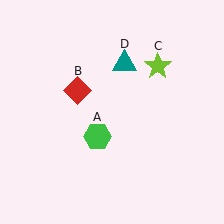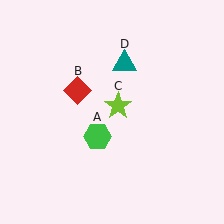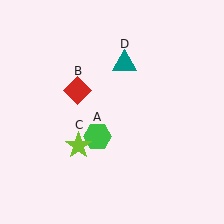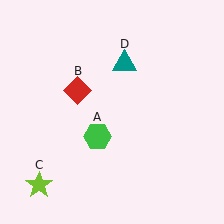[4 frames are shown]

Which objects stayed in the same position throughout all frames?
Green hexagon (object A) and red diamond (object B) and teal triangle (object D) remained stationary.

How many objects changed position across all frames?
1 object changed position: lime star (object C).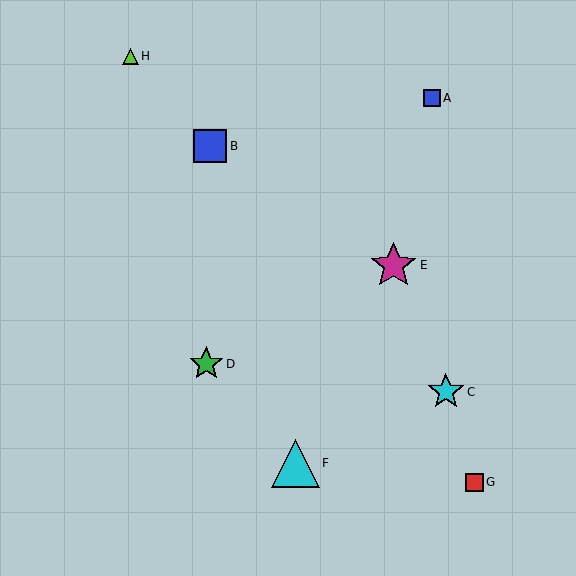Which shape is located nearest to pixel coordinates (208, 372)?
The green star (labeled D) at (206, 364) is nearest to that location.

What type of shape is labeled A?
Shape A is a blue square.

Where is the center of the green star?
The center of the green star is at (206, 364).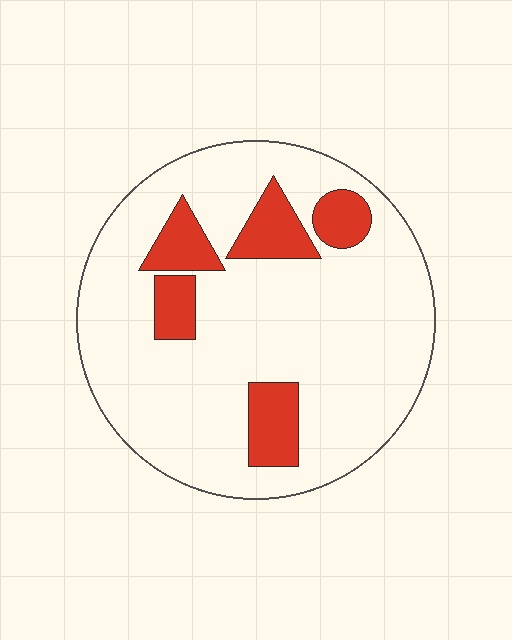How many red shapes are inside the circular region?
5.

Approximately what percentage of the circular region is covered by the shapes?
Approximately 15%.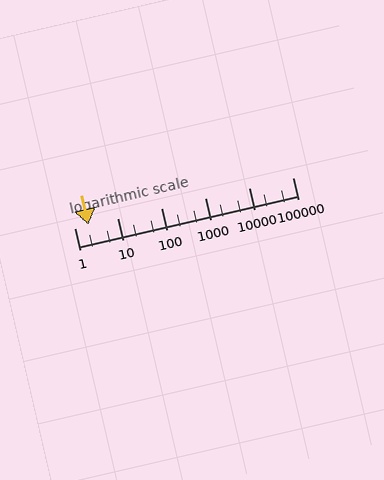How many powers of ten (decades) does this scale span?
The scale spans 5 decades, from 1 to 100000.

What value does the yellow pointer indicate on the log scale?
The pointer indicates approximately 2.1.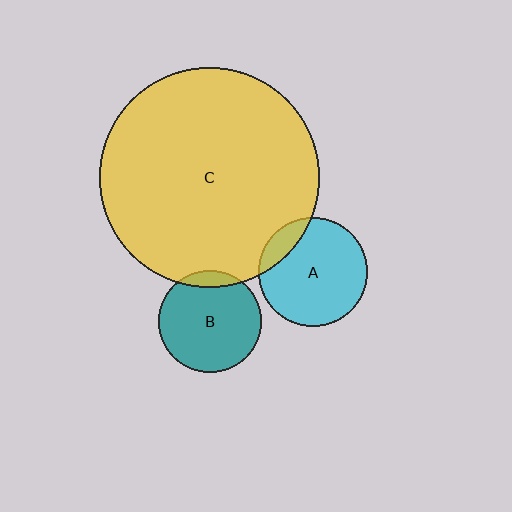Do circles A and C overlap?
Yes.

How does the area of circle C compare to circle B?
Approximately 4.6 times.